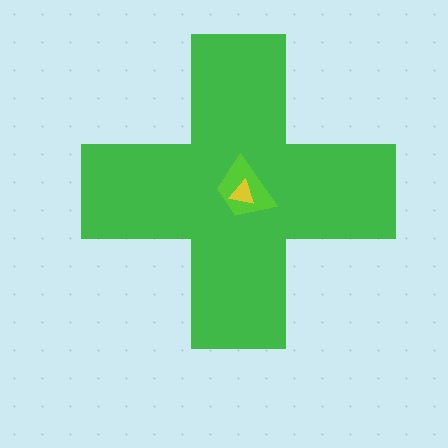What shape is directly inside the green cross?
The lime trapezoid.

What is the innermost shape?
The yellow triangle.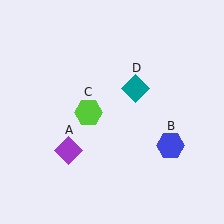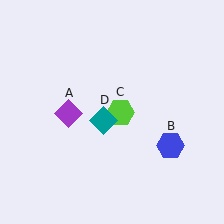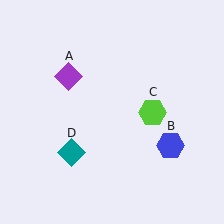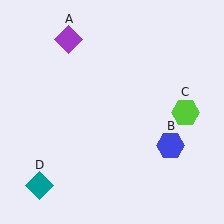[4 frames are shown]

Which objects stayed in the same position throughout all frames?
Blue hexagon (object B) remained stationary.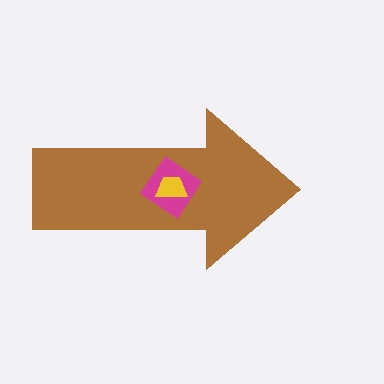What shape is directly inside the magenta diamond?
The yellow trapezoid.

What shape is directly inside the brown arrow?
The magenta diamond.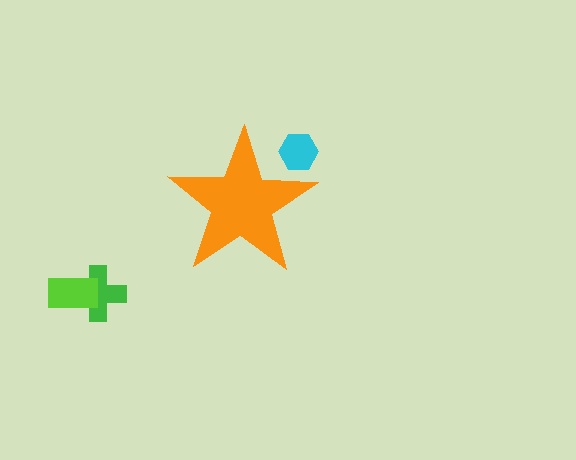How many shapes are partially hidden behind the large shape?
1 shape is partially hidden.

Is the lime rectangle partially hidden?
No, the lime rectangle is fully visible.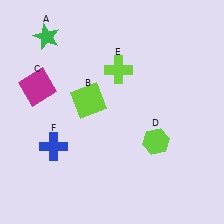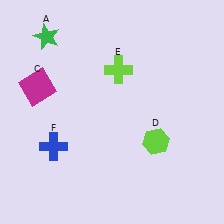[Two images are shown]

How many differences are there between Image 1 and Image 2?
There is 1 difference between the two images.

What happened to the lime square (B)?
The lime square (B) was removed in Image 2. It was in the top-left area of Image 1.